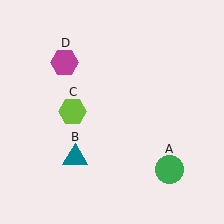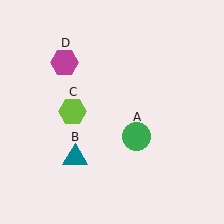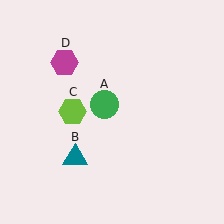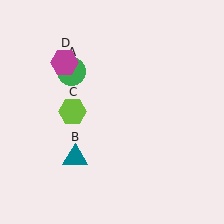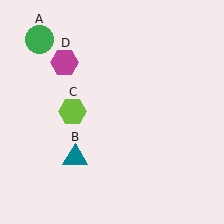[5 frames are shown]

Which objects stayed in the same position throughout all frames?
Teal triangle (object B) and lime hexagon (object C) and magenta hexagon (object D) remained stationary.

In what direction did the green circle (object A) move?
The green circle (object A) moved up and to the left.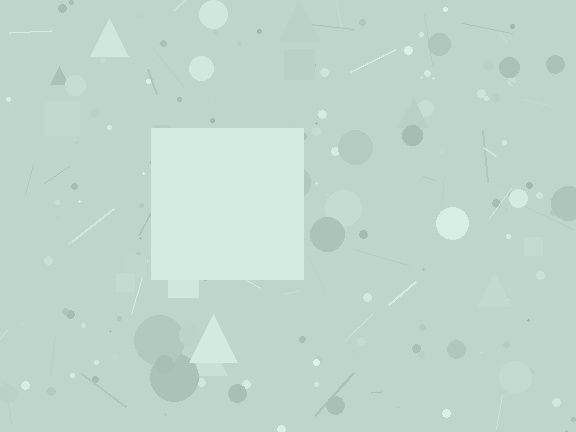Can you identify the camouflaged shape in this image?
The camouflaged shape is a square.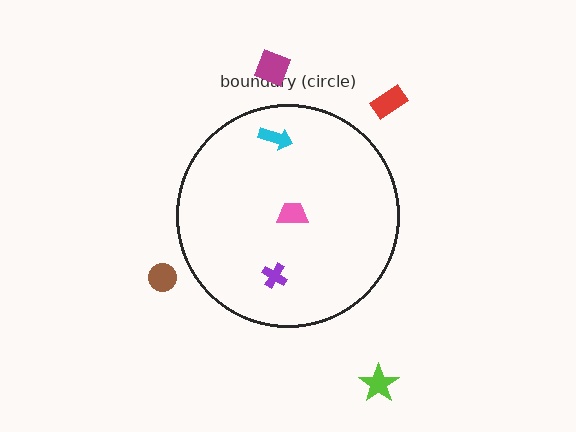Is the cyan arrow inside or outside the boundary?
Inside.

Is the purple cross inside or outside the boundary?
Inside.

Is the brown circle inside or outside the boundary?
Outside.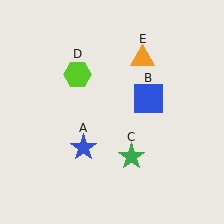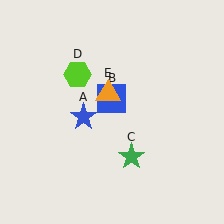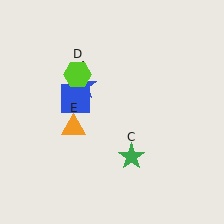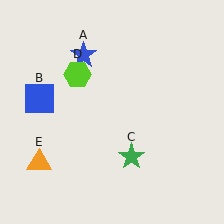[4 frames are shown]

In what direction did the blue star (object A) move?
The blue star (object A) moved up.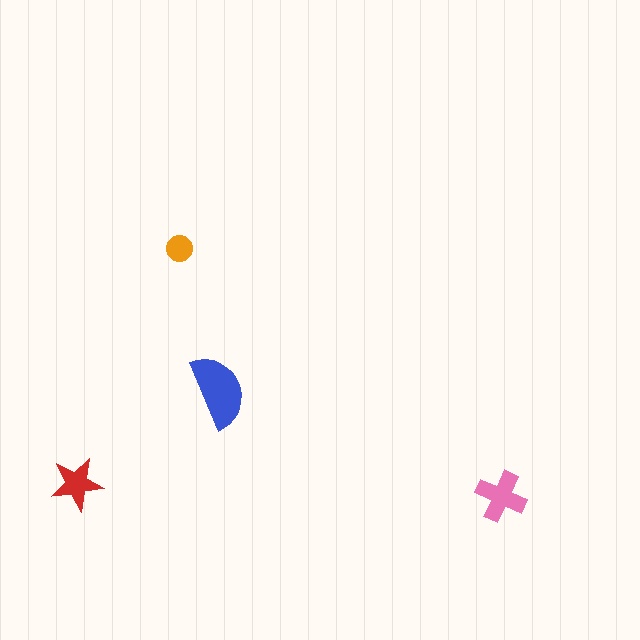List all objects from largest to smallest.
The blue semicircle, the pink cross, the red star, the orange circle.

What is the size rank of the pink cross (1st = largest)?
2nd.